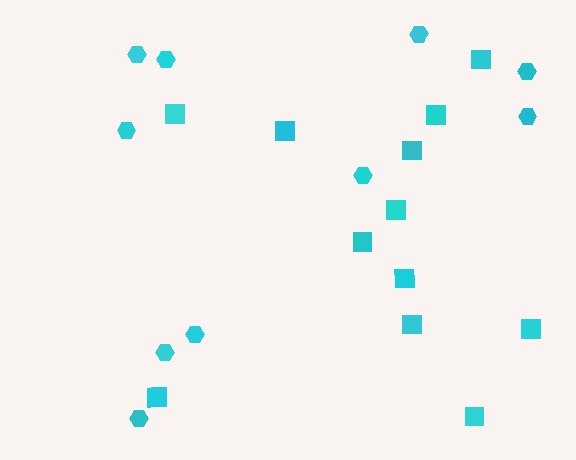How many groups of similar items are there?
There are 2 groups: one group of hexagons (10) and one group of squares (12).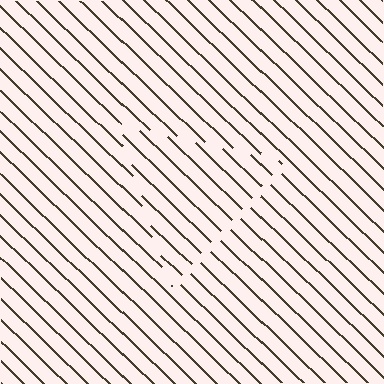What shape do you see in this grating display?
An illusory triangle. The interior of the shape contains the same grating, shifted by half a period — the contour is defined by the phase discontinuity where line-ends from the inner and outer gratings abut.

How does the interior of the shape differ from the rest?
The interior of the shape contains the same grating, shifted by half a period — the contour is defined by the phase discontinuity where line-ends from the inner and outer gratings abut.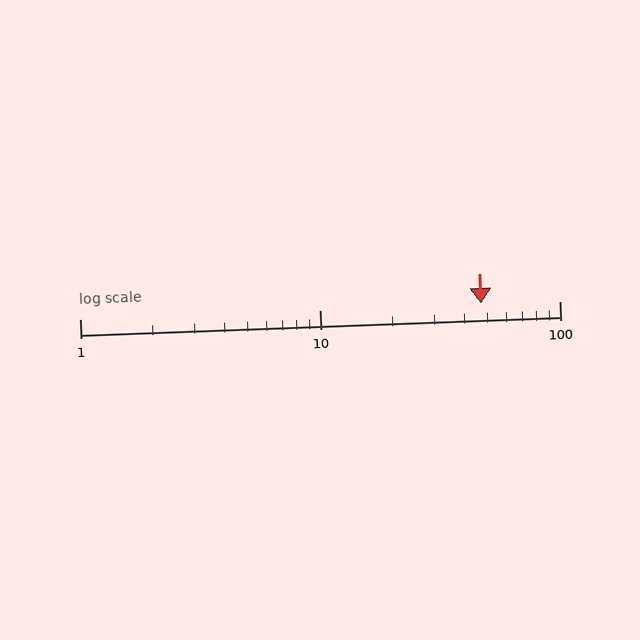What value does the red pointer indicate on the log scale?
The pointer indicates approximately 47.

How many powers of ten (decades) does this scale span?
The scale spans 2 decades, from 1 to 100.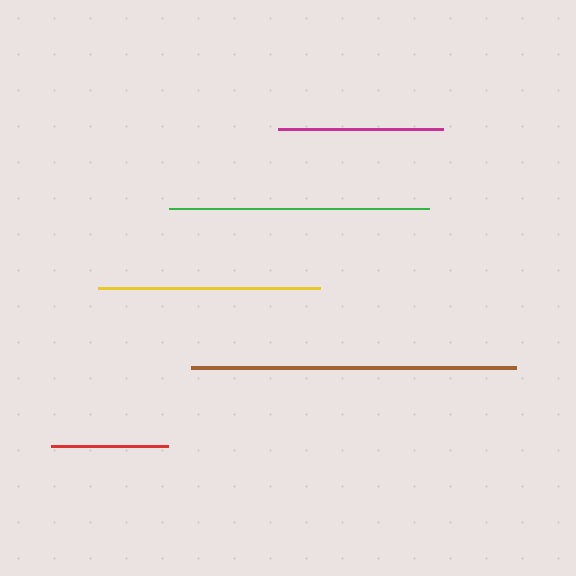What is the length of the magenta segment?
The magenta segment is approximately 165 pixels long.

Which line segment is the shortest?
The red line is the shortest at approximately 117 pixels.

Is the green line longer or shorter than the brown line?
The brown line is longer than the green line.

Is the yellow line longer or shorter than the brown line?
The brown line is longer than the yellow line.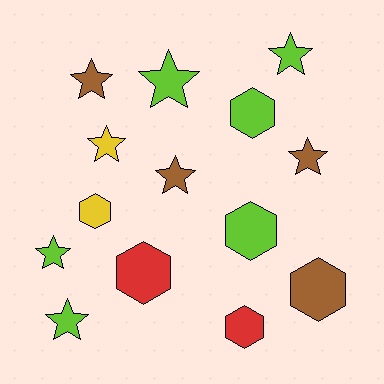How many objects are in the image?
There are 14 objects.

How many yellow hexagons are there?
There is 1 yellow hexagon.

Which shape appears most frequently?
Star, with 8 objects.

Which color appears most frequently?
Lime, with 6 objects.